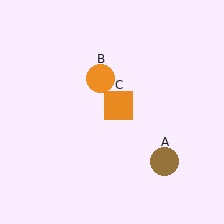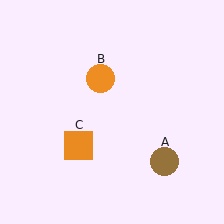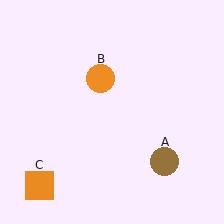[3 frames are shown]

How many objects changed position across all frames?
1 object changed position: orange square (object C).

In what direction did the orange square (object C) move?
The orange square (object C) moved down and to the left.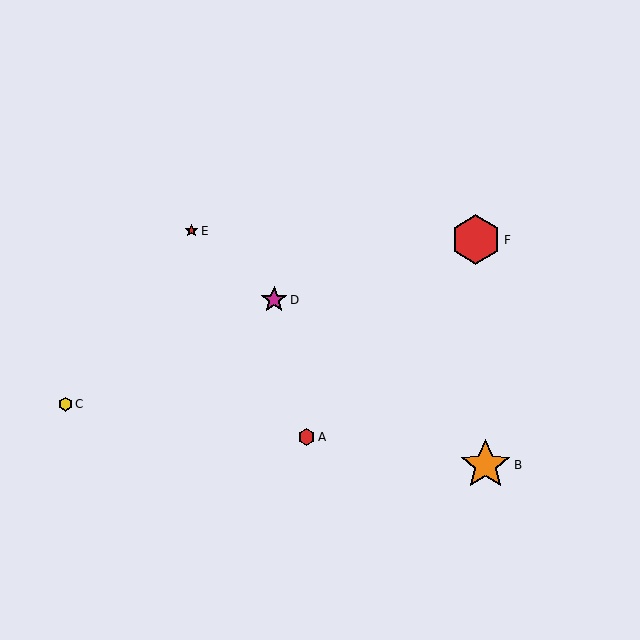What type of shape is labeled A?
Shape A is a red hexagon.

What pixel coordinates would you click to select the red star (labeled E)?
Click at (191, 231) to select the red star E.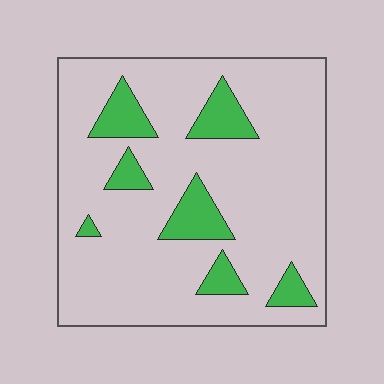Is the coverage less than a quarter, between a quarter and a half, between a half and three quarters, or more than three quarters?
Less than a quarter.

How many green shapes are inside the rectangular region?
7.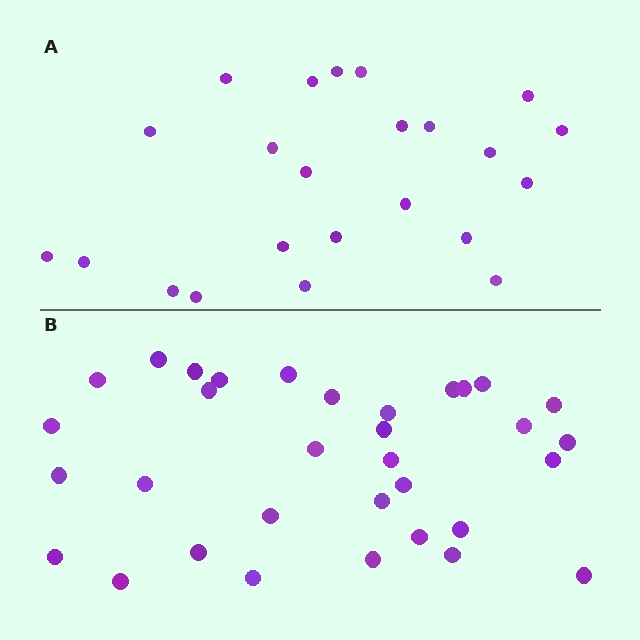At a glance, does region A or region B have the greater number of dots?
Region B (the bottom region) has more dots.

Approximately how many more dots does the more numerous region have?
Region B has roughly 10 or so more dots than region A.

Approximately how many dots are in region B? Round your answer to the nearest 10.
About 30 dots. (The exact count is 33, which rounds to 30.)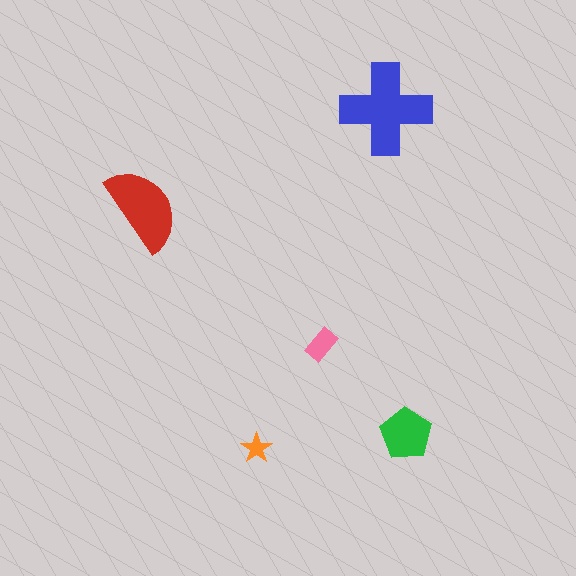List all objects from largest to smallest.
The blue cross, the red semicircle, the green pentagon, the pink rectangle, the orange star.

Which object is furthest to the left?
The red semicircle is leftmost.